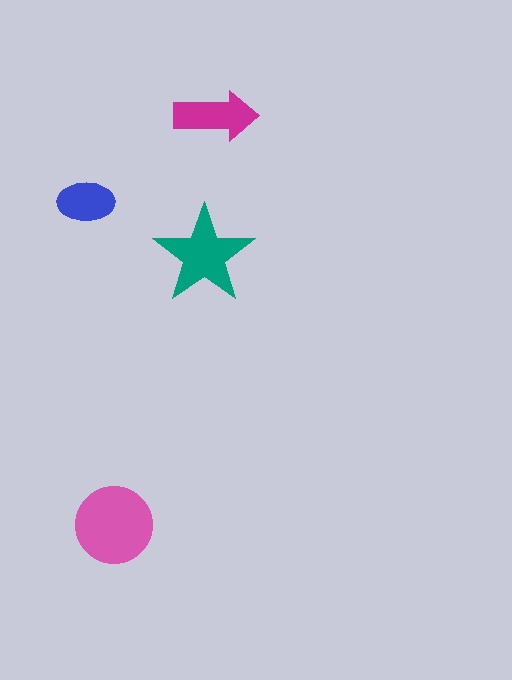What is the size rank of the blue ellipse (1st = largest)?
4th.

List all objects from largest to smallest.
The pink circle, the teal star, the magenta arrow, the blue ellipse.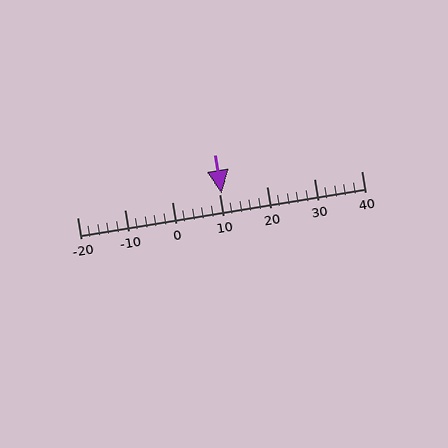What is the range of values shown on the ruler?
The ruler shows values from -20 to 40.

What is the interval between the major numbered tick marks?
The major tick marks are spaced 10 units apart.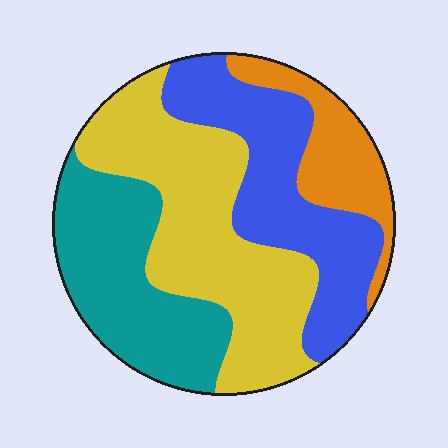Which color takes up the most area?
Yellow, at roughly 35%.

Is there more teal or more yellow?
Yellow.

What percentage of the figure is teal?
Teal takes up between a sixth and a third of the figure.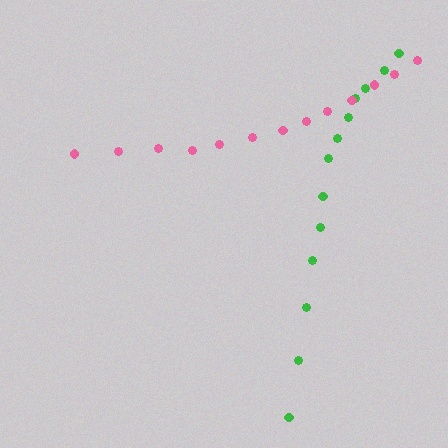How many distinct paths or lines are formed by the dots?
There are 2 distinct paths.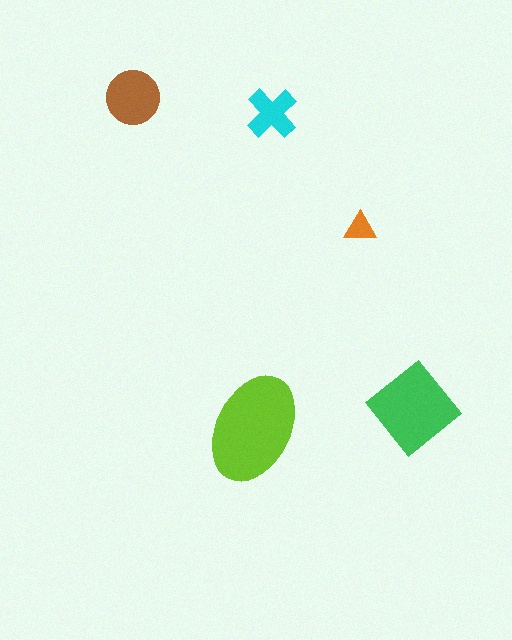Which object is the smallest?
The orange triangle.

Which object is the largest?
The lime ellipse.